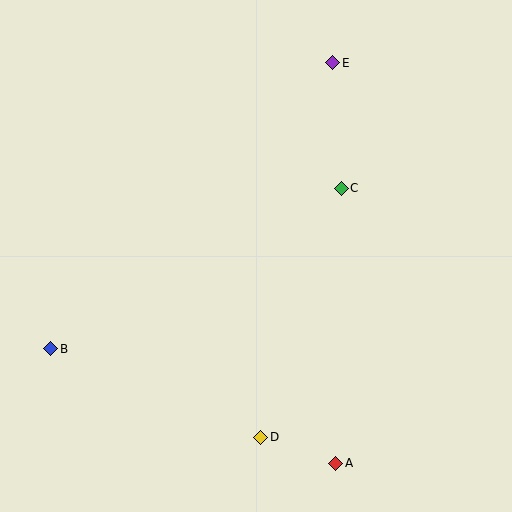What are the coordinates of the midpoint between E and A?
The midpoint between E and A is at (334, 263).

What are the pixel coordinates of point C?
Point C is at (341, 188).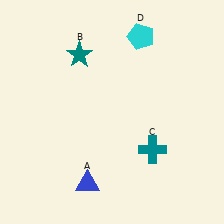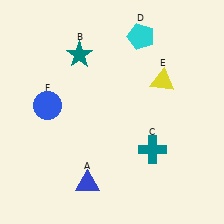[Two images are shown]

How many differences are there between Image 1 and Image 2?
There are 2 differences between the two images.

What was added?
A yellow triangle (E), a blue circle (F) were added in Image 2.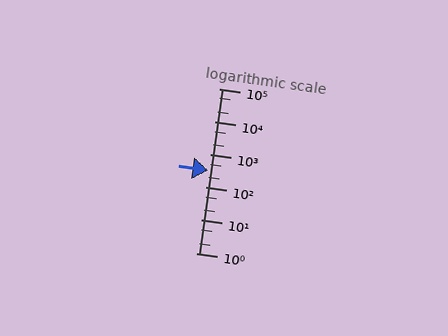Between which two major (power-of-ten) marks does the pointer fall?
The pointer is between 100 and 1000.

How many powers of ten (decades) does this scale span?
The scale spans 5 decades, from 1 to 100000.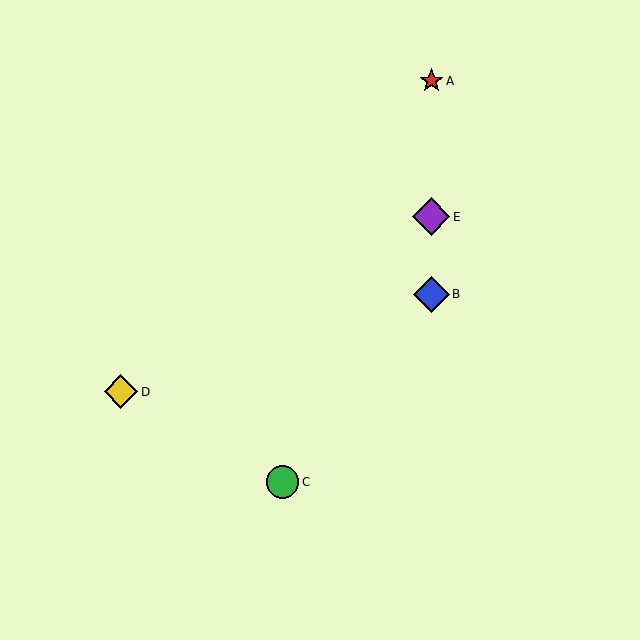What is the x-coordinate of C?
Object C is at x≈283.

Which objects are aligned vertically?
Objects A, B, E are aligned vertically.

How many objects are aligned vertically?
3 objects (A, B, E) are aligned vertically.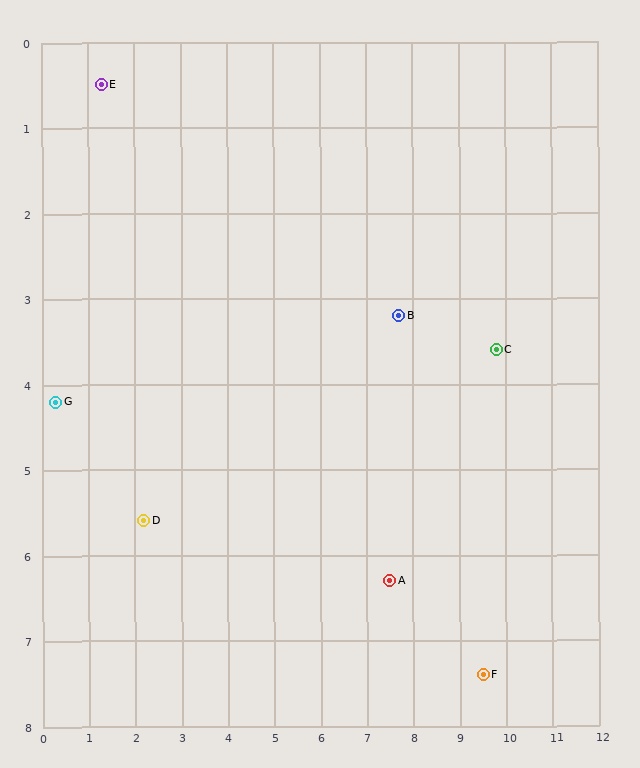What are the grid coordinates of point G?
Point G is at approximately (0.3, 4.2).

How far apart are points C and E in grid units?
Points C and E are about 9.0 grid units apart.